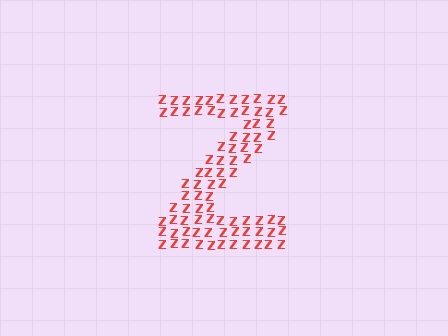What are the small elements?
The small elements are letter Z's.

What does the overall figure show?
The overall figure shows the letter Z.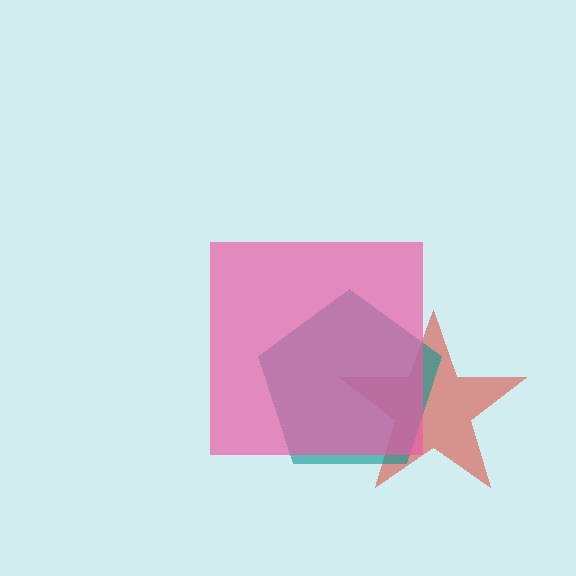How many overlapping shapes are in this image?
There are 3 overlapping shapes in the image.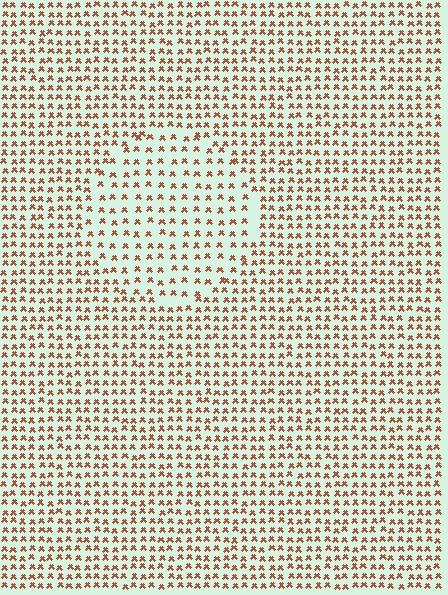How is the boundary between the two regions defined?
The boundary is defined by a change in element density (approximately 1.7x ratio). All elements are the same color, size, and shape.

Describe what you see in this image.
The image contains small brown elements arranged at two different densities. A circle-shaped region is visible where the elements are less densely packed than the surrounding area.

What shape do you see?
I see a circle.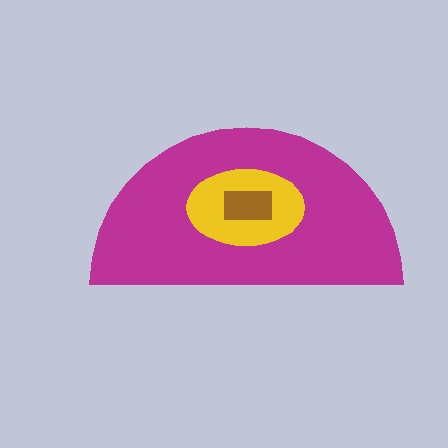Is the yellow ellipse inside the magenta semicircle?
Yes.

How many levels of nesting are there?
3.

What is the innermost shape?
The brown rectangle.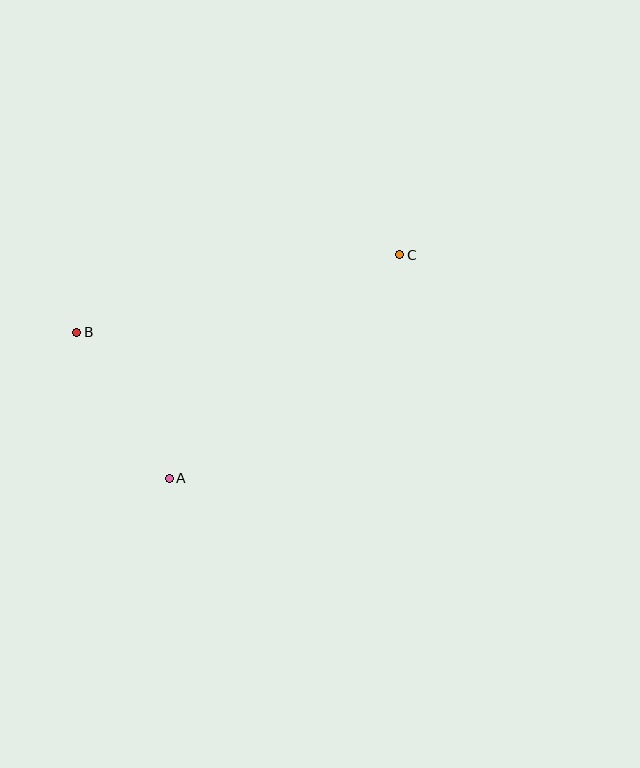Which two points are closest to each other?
Points A and B are closest to each other.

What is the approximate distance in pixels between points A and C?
The distance between A and C is approximately 321 pixels.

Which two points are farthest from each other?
Points B and C are farthest from each other.